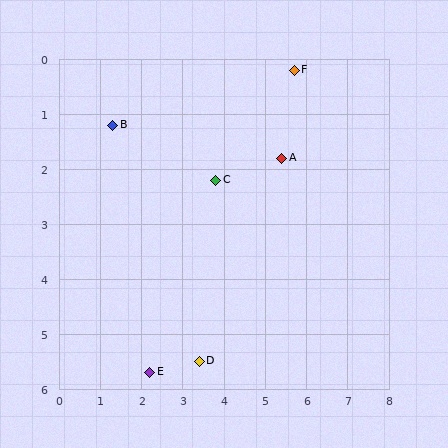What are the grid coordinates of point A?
Point A is at approximately (5.4, 1.8).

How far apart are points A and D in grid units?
Points A and D are about 4.2 grid units apart.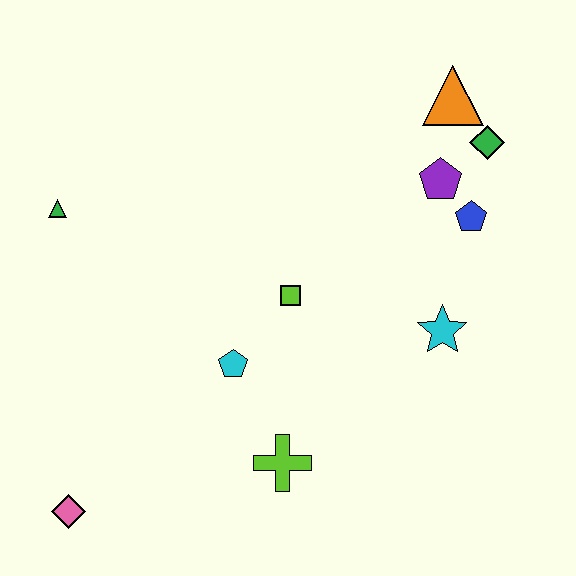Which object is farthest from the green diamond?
The pink diamond is farthest from the green diamond.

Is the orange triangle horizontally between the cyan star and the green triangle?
No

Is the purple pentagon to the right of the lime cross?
Yes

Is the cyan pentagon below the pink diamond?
No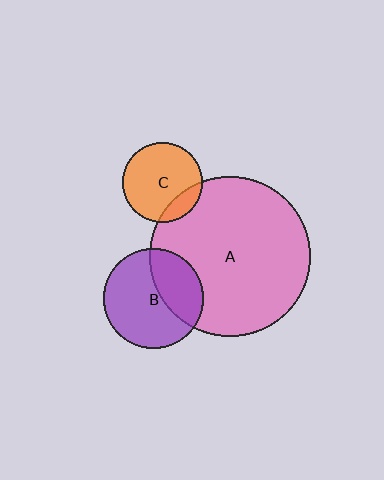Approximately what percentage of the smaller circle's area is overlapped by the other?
Approximately 15%.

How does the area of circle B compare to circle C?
Approximately 1.6 times.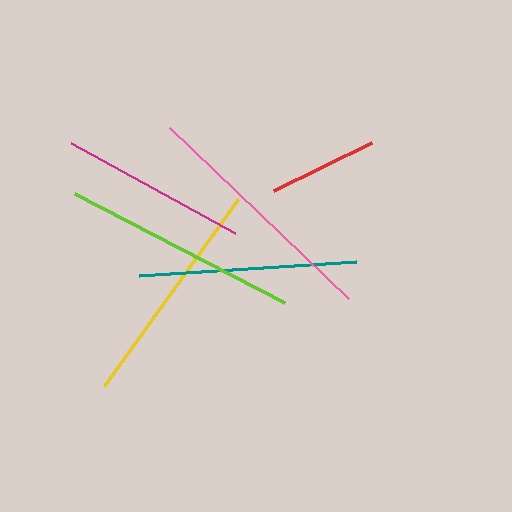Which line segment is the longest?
The pink line is the longest at approximately 248 pixels.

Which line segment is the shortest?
The red line is the shortest at approximately 109 pixels.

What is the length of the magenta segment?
The magenta segment is approximately 187 pixels long.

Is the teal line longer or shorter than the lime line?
The lime line is longer than the teal line.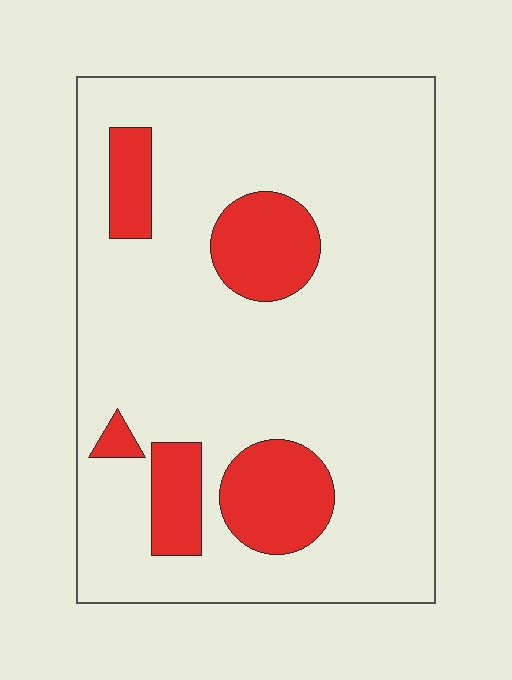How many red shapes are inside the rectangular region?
5.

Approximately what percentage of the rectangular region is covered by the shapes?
Approximately 15%.